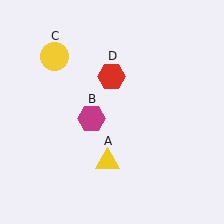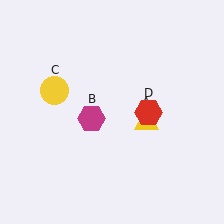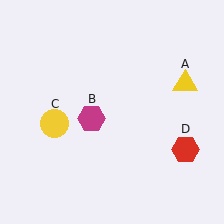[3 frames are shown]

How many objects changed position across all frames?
3 objects changed position: yellow triangle (object A), yellow circle (object C), red hexagon (object D).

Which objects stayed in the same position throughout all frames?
Magenta hexagon (object B) remained stationary.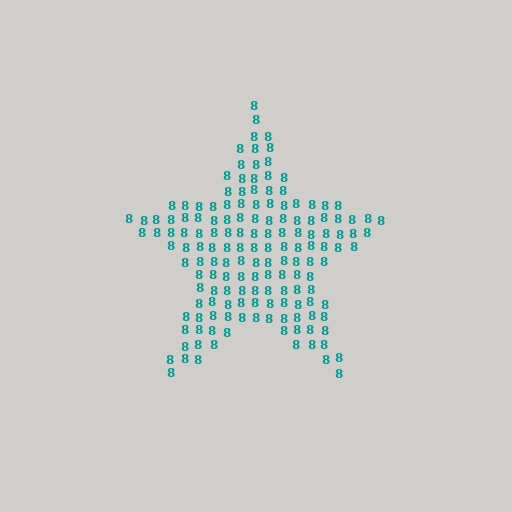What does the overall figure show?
The overall figure shows a star.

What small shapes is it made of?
It is made of small digit 8's.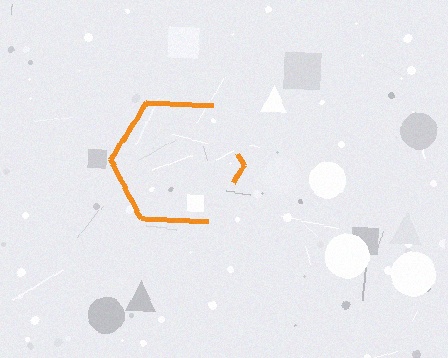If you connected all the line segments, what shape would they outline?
They would outline a hexagon.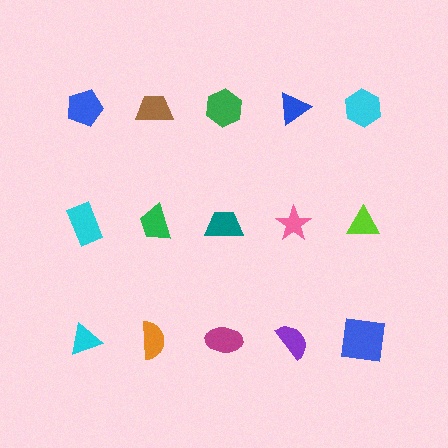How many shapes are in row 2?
5 shapes.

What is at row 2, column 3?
A teal trapezoid.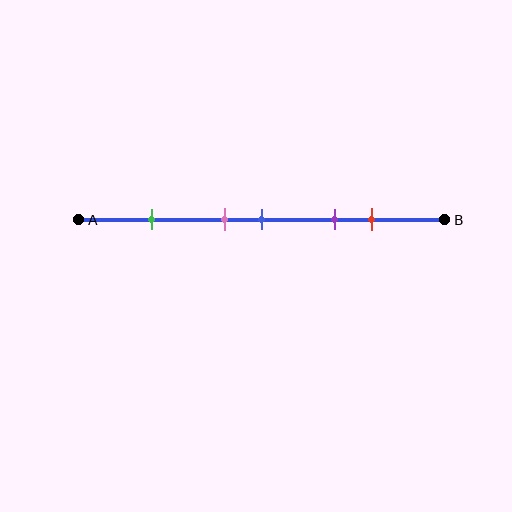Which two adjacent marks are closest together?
The pink and blue marks are the closest adjacent pair.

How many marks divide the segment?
There are 5 marks dividing the segment.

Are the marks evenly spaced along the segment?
No, the marks are not evenly spaced.